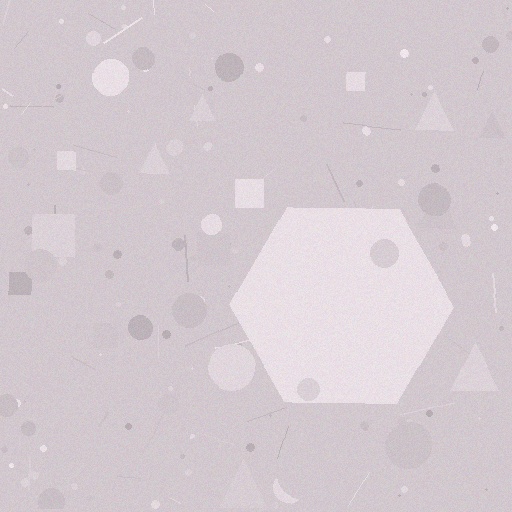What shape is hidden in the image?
A hexagon is hidden in the image.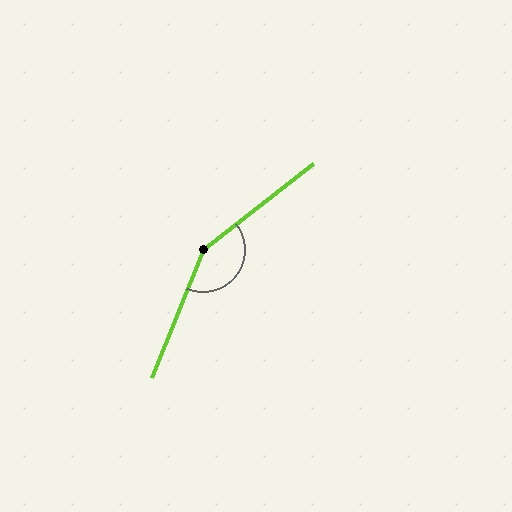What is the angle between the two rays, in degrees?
Approximately 150 degrees.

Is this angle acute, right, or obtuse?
It is obtuse.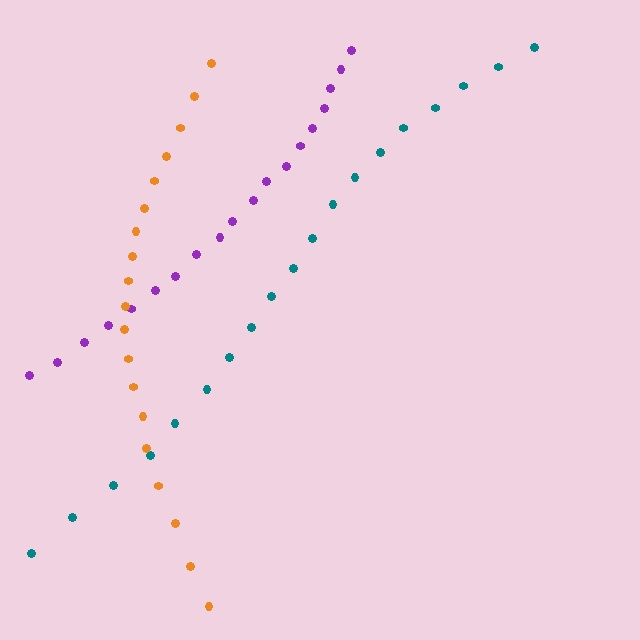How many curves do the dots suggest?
There are 3 distinct paths.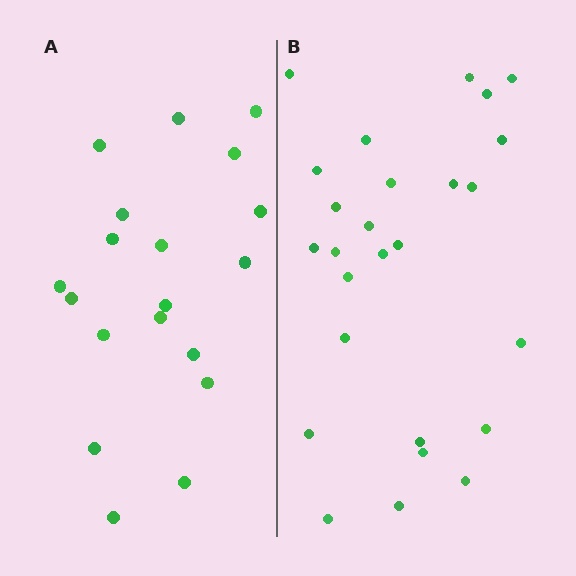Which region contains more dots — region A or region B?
Region B (the right region) has more dots.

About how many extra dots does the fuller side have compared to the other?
Region B has roughly 8 or so more dots than region A.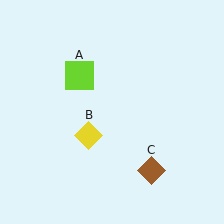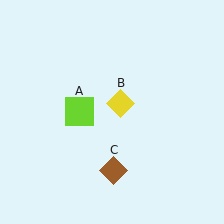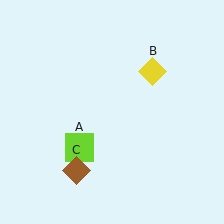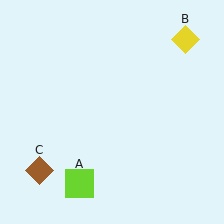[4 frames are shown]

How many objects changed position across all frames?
3 objects changed position: lime square (object A), yellow diamond (object B), brown diamond (object C).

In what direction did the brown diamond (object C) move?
The brown diamond (object C) moved left.